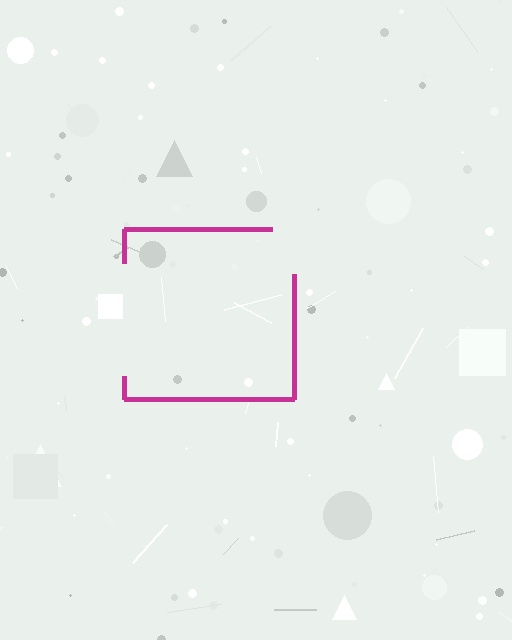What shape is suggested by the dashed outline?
The dashed outline suggests a square.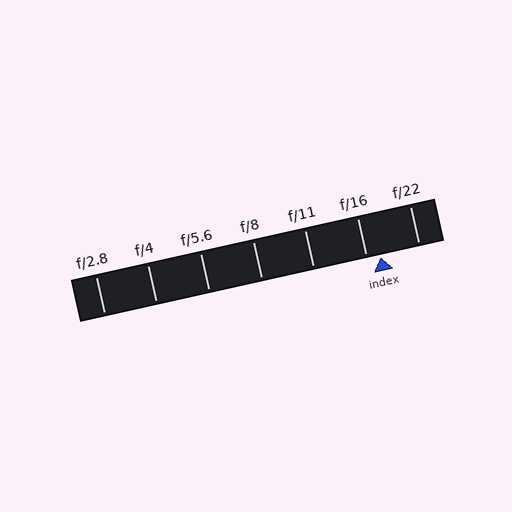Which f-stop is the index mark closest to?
The index mark is closest to f/16.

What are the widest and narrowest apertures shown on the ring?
The widest aperture shown is f/2.8 and the narrowest is f/22.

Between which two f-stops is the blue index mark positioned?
The index mark is between f/16 and f/22.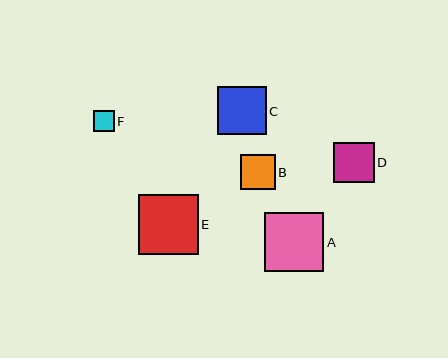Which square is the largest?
Square E is the largest with a size of approximately 60 pixels.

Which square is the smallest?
Square F is the smallest with a size of approximately 20 pixels.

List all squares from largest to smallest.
From largest to smallest: E, A, C, D, B, F.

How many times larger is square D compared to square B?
Square D is approximately 1.2 times the size of square B.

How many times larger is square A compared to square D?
Square A is approximately 1.5 times the size of square D.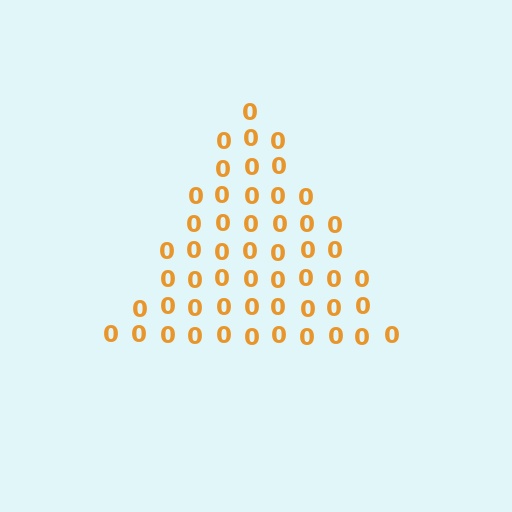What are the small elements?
The small elements are digit 0's.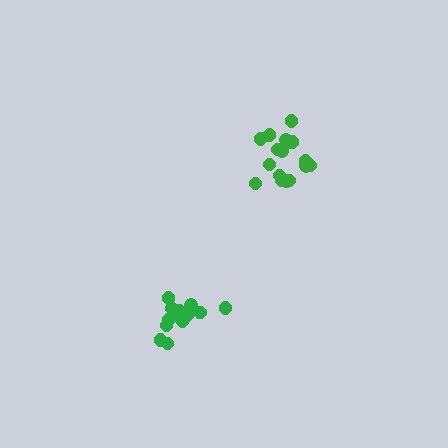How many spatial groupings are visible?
There are 2 spatial groupings.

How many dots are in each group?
Group 1: 13 dots, Group 2: 17 dots (30 total).